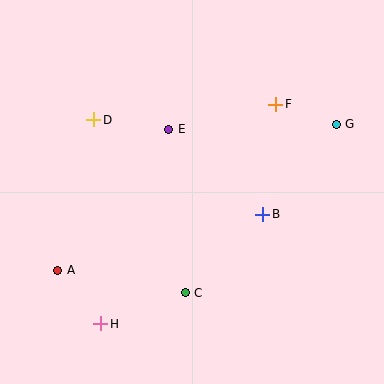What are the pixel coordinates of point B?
Point B is at (263, 214).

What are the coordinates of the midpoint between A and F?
The midpoint between A and F is at (167, 187).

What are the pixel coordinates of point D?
Point D is at (94, 120).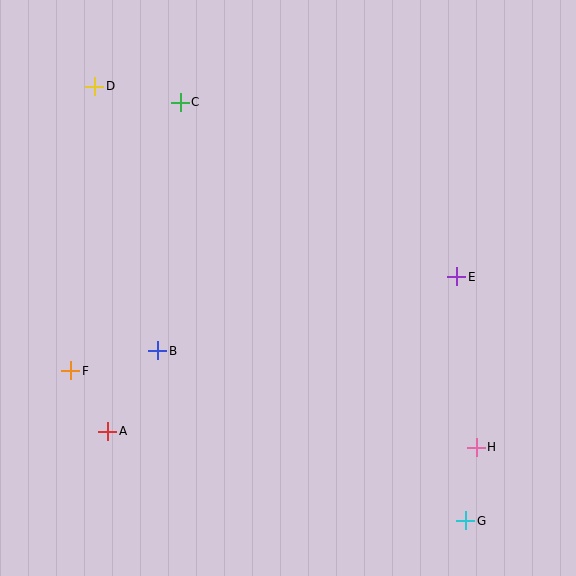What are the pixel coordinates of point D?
Point D is at (95, 86).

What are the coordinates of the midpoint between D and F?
The midpoint between D and F is at (83, 229).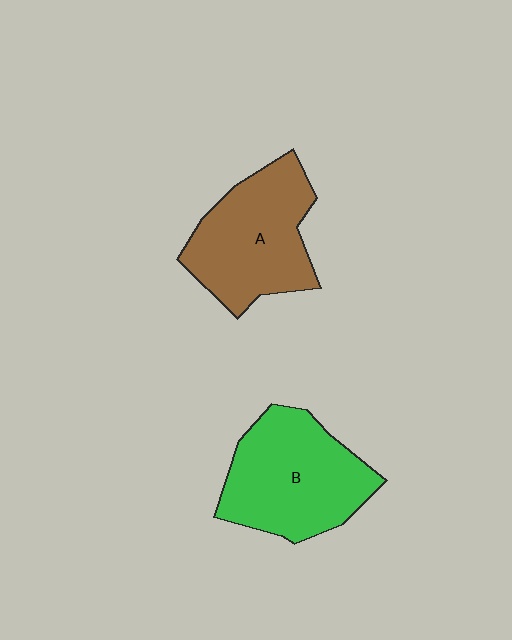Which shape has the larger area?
Shape B (green).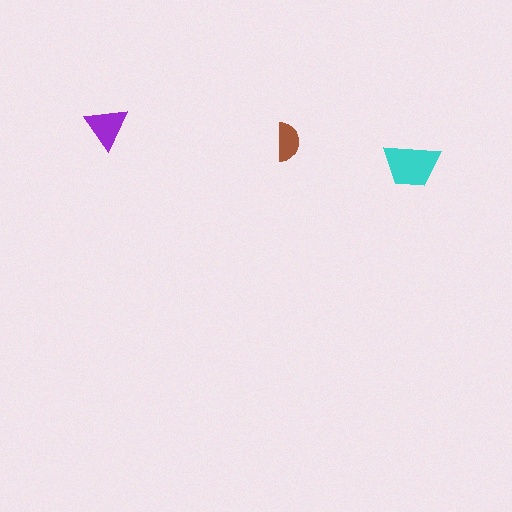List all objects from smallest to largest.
The brown semicircle, the purple triangle, the cyan trapezoid.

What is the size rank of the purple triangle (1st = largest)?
2nd.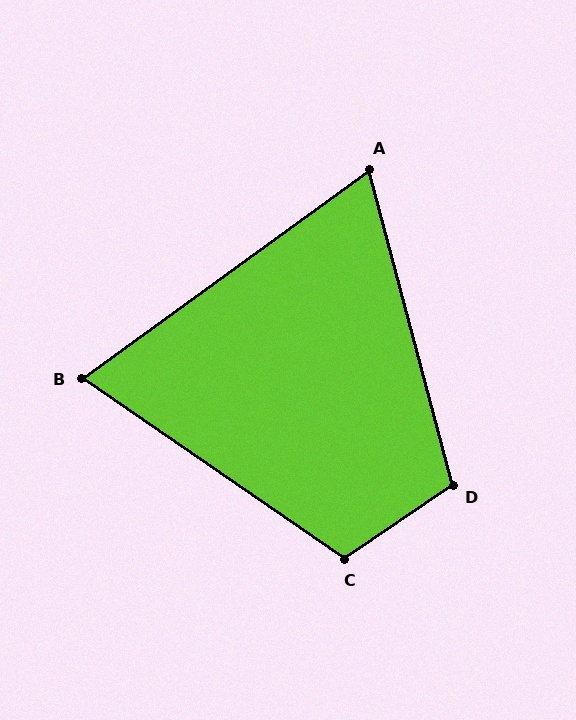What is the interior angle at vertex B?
Approximately 70 degrees (acute).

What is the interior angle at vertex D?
Approximately 110 degrees (obtuse).